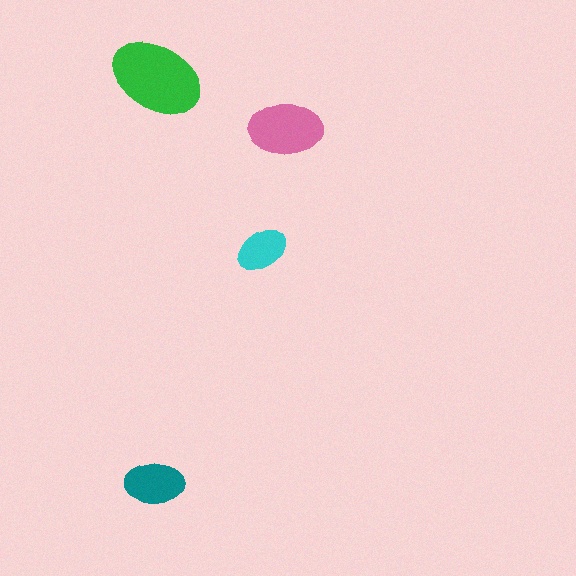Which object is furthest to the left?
The green ellipse is leftmost.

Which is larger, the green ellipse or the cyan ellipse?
The green one.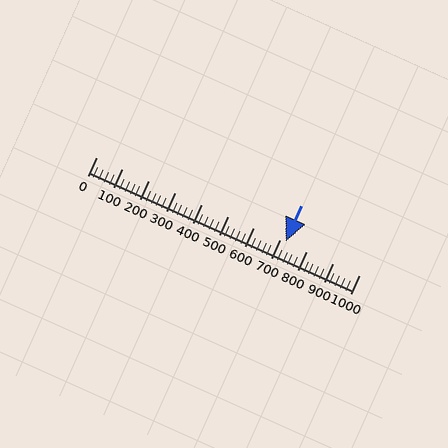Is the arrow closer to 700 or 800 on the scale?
The arrow is closer to 700.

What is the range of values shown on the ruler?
The ruler shows values from 0 to 1000.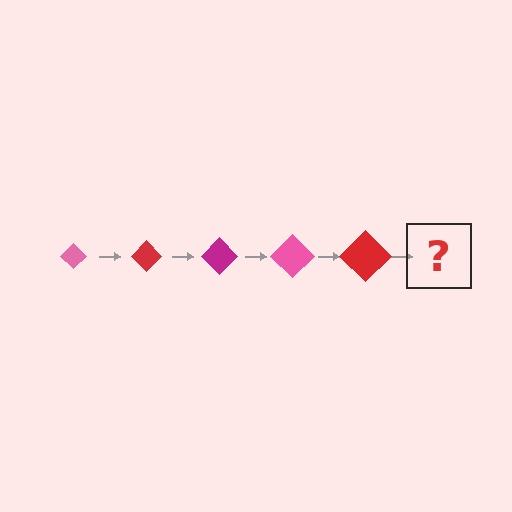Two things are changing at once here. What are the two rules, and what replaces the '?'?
The two rules are that the diamond grows larger each step and the color cycles through pink, red, and magenta. The '?' should be a magenta diamond, larger than the previous one.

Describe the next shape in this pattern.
It should be a magenta diamond, larger than the previous one.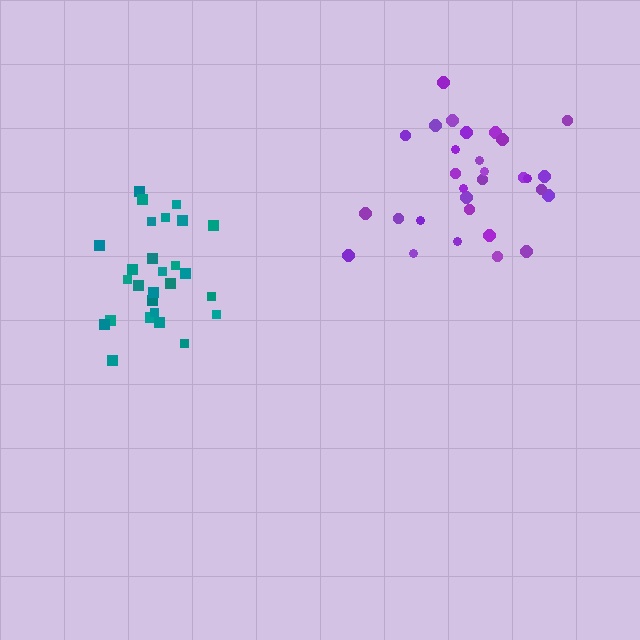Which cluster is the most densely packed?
Teal.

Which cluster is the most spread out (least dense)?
Purple.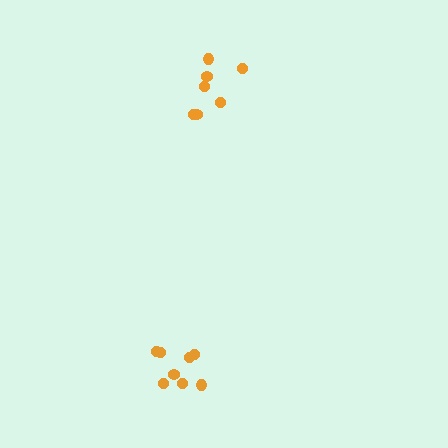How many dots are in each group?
Group 1: 8 dots, Group 2: 7 dots (15 total).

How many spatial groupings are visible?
There are 2 spatial groupings.